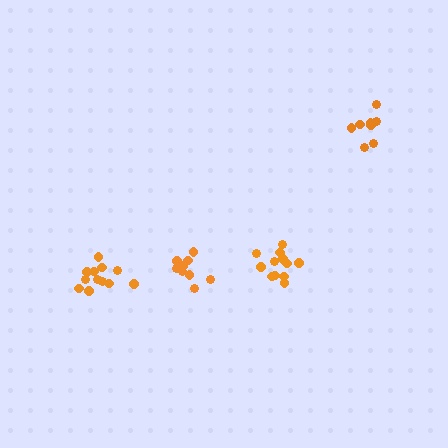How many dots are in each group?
Group 1: 13 dots, Group 2: 12 dots, Group 3: 8 dots, Group 4: 10 dots (43 total).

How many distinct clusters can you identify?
There are 4 distinct clusters.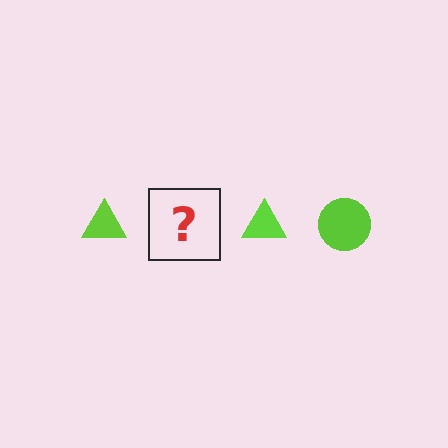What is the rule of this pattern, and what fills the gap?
The rule is that the pattern cycles through triangle, circle shapes in lime. The gap should be filled with a lime circle.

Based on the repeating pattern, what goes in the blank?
The blank should be a lime circle.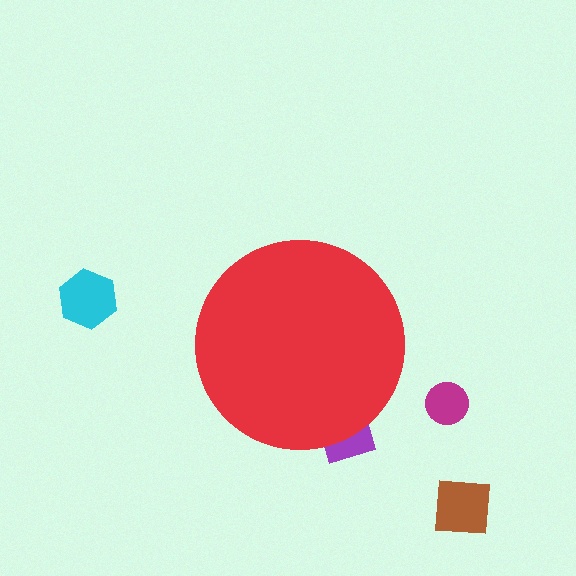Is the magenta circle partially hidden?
No, the magenta circle is fully visible.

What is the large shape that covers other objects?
A red circle.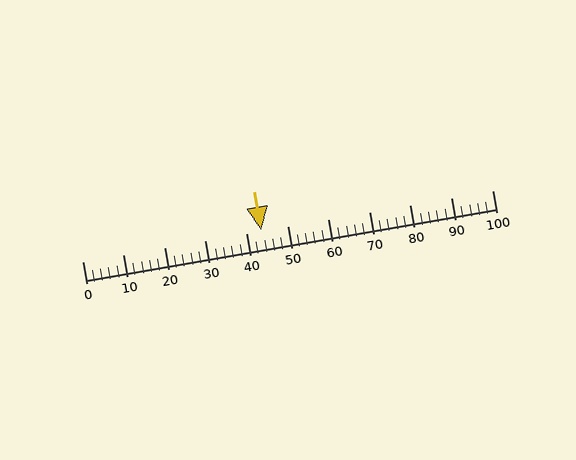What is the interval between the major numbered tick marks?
The major tick marks are spaced 10 units apart.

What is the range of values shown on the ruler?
The ruler shows values from 0 to 100.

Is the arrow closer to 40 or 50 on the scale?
The arrow is closer to 40.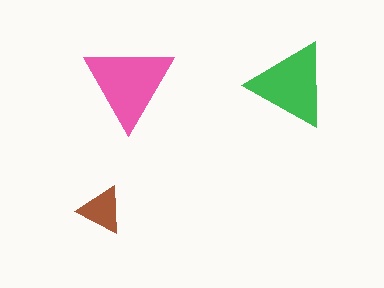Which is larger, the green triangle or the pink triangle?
The pink one.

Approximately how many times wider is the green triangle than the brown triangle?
About 2 times wider.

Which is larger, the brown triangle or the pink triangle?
The pink one.